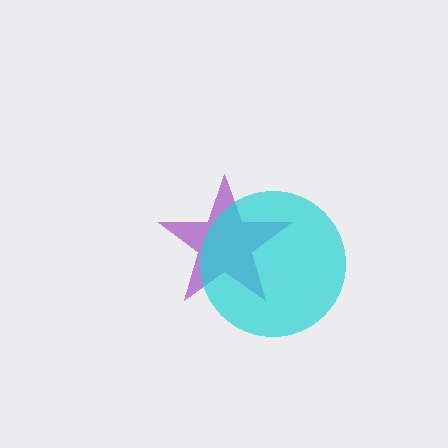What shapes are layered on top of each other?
The layered shapes are: a purple star, a cyan circle.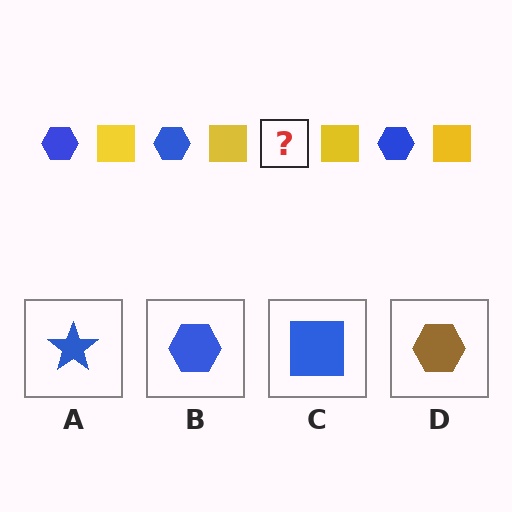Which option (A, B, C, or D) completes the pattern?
B.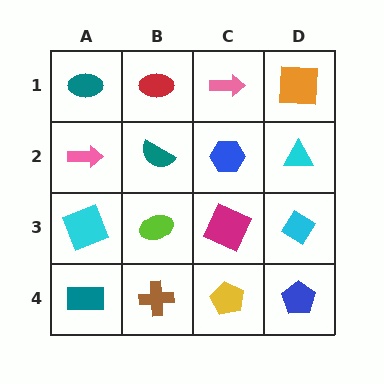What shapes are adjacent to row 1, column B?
A teal semicircle (row 2, column B), a teal ellipse (row 1, column A), a pink arrow (row 1, column C).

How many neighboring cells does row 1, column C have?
3.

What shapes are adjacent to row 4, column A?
A cyan square (row 3, column A), a brown cross (row 4, column B).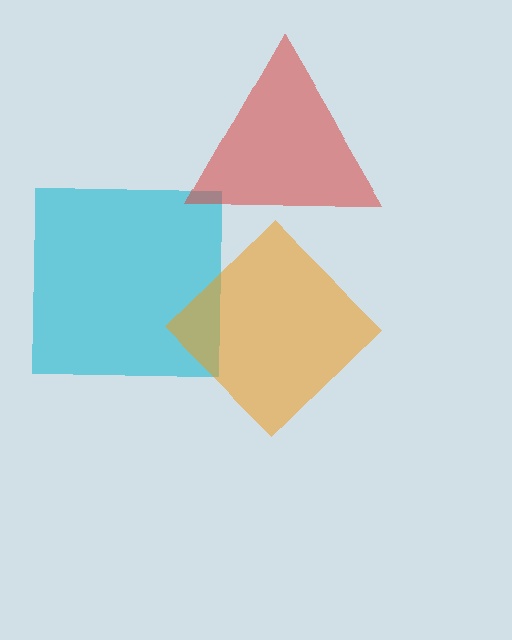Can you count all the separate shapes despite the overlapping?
Yes, there are 3 separate shapes.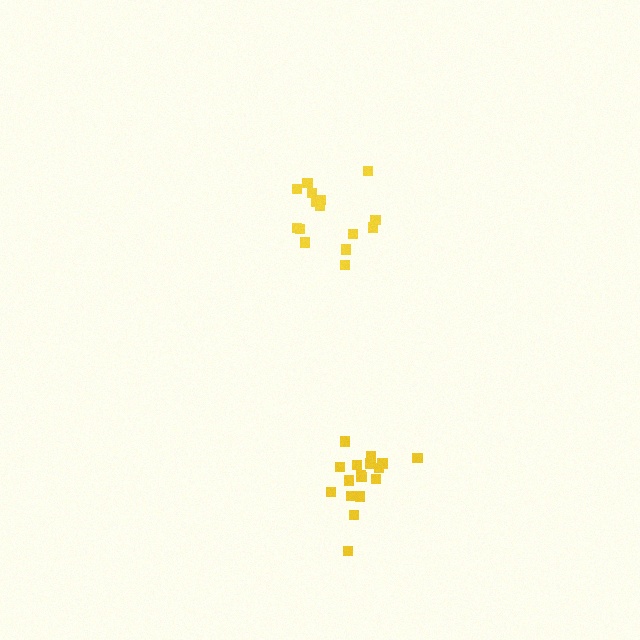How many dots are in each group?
Group 1: 17 dots, Group 2: 15 dots (32 total).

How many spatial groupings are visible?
There are 2 spatial groupings.